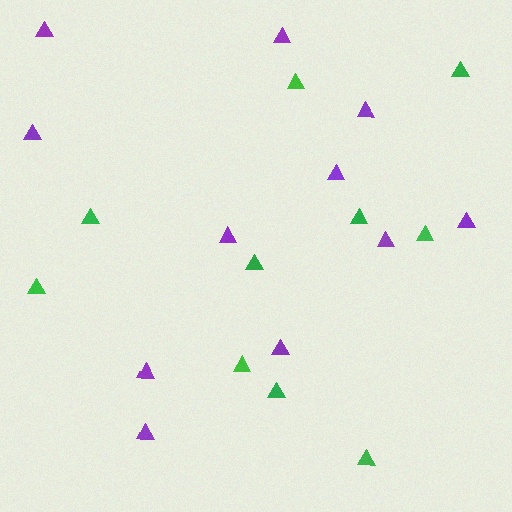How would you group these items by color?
There are 2 groups: one group of green triangles (10) and one group of purple triangles (11).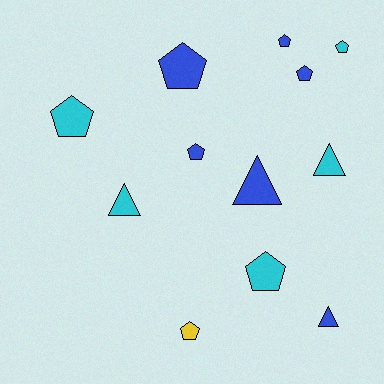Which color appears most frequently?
Blue, with 6 objects.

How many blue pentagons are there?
There are 4 blue pentagons.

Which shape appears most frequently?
Pentagon, with 8 objects.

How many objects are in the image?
There are 12 objects.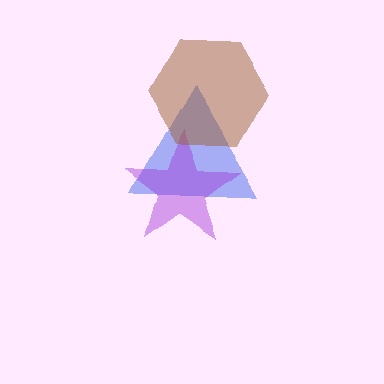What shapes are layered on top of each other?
The layered shapes are: a blue triangle, a purple star, a brown hexagon.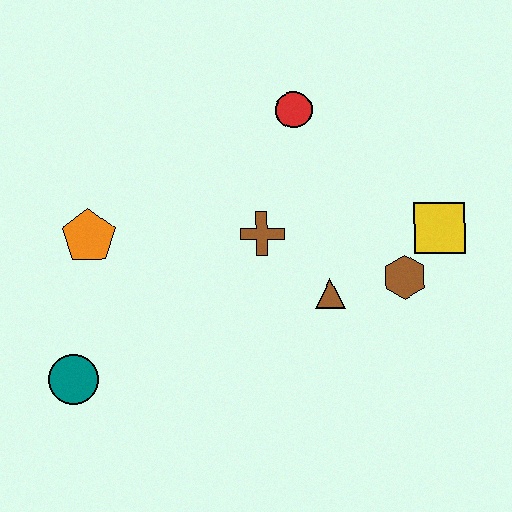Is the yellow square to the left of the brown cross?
No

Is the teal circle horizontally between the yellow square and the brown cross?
No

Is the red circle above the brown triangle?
Yes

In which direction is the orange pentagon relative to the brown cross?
The orange pentagon is to the left of the brown cross.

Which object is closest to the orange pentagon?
The teal circle is closest to the orange pentagon.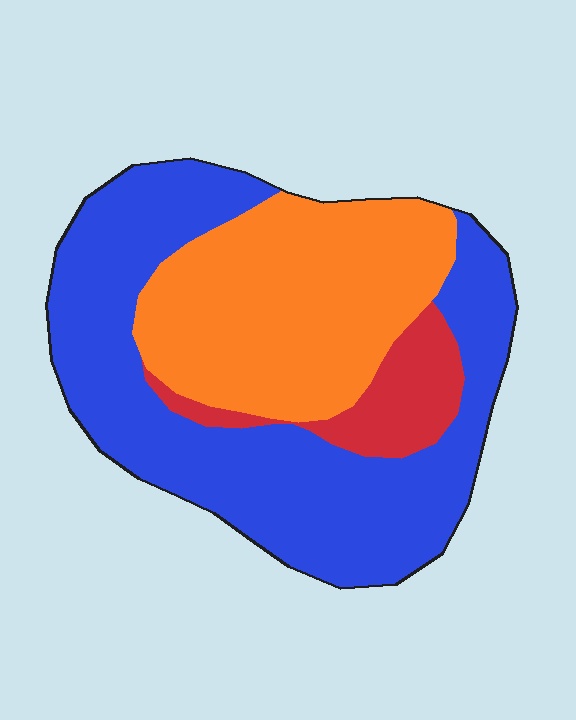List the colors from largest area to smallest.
From largest to smallest: blue, orange, red.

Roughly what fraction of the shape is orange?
Orange covers roughly 35% of the shape.